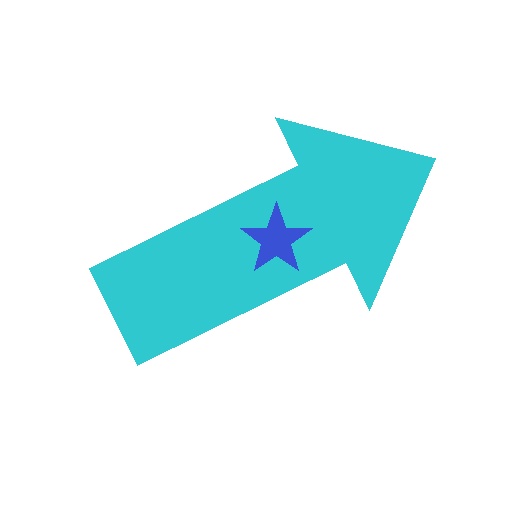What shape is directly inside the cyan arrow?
The blue star.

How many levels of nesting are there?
2.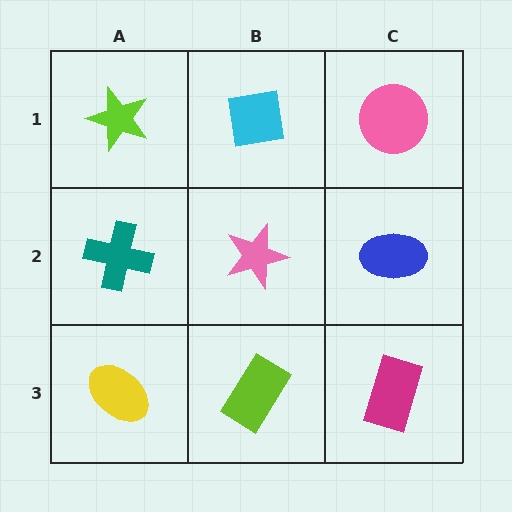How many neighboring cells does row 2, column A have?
3.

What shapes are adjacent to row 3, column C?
A blue ellipse (row 2, column C), a lime rectangle (row 3, column B).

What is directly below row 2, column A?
A yellow ellipse.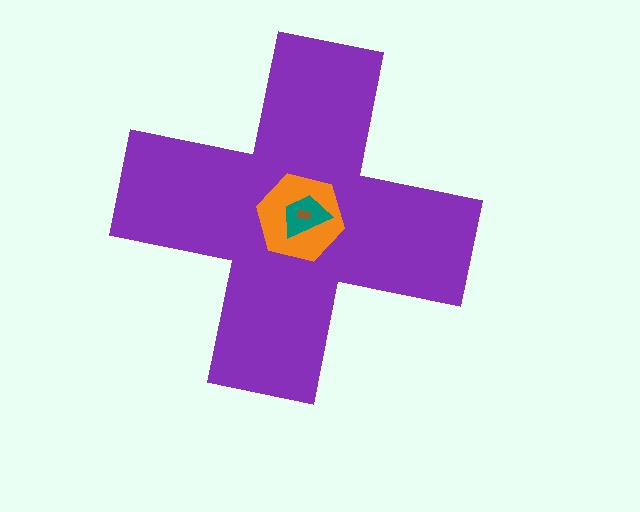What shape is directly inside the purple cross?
The orange hexagon.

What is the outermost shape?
The purple cross.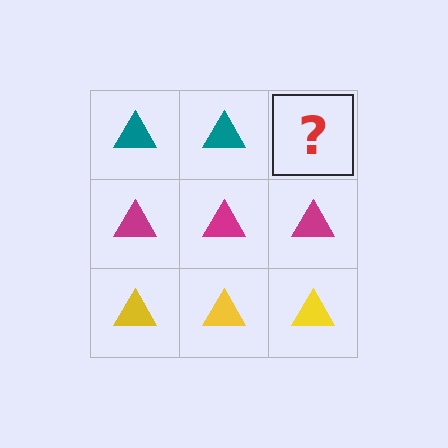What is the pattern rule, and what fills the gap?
The rule is that each row has a consistent color. The gap should be filled with a teal triangle.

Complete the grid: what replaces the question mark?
The question mark should be replaced with a teal triangle.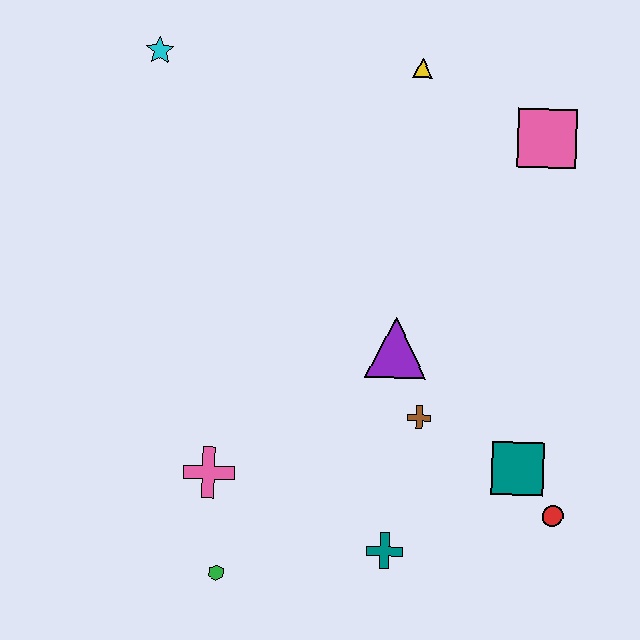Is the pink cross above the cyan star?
No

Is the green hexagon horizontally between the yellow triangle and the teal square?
No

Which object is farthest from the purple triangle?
The cyan star is farthest from the purple triangle.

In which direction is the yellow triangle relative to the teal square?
The yellow triangle is above the teal square.